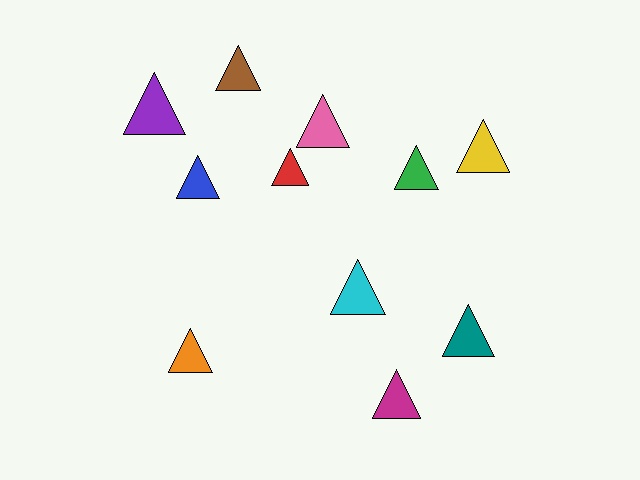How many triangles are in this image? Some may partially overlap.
There are 11 triangles.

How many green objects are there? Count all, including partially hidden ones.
There is 1 green object.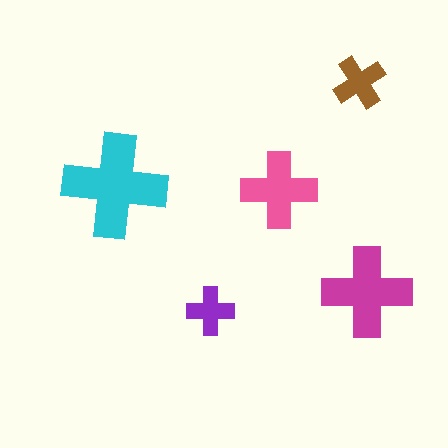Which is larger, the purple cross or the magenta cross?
The magenta one.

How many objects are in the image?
There are 5 objects in the image.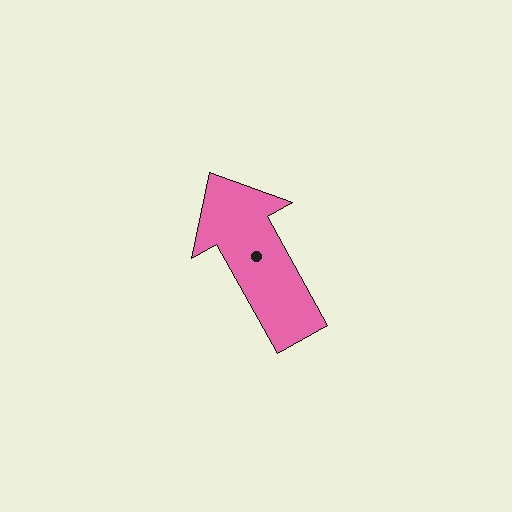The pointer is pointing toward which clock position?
Roughly 11 o'clock.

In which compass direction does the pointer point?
Northwest.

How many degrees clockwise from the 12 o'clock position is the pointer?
Approximately 331 degrees.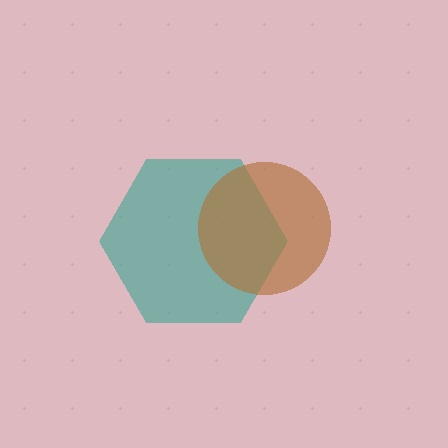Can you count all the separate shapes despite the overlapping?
Yes, there are 2 separate shapes.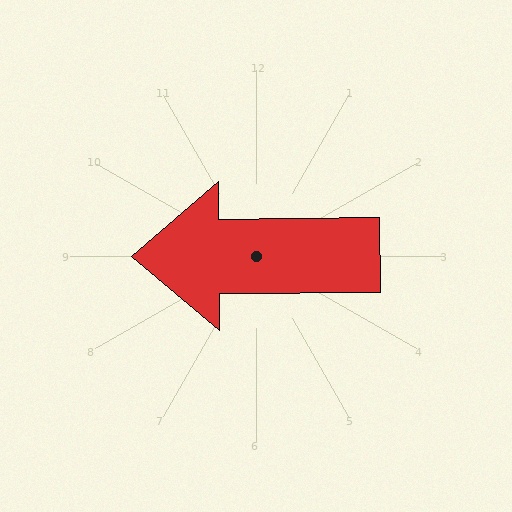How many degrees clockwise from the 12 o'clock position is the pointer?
Approximately 270 degrees.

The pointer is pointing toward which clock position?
Roughly 9 o'clock.